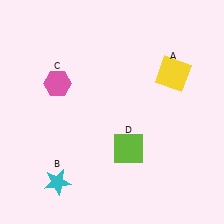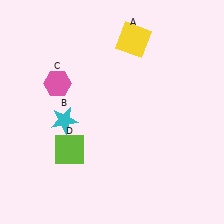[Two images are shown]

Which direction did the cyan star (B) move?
The cyan star (B) moved up.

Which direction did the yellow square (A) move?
The yellow square (A) moved left.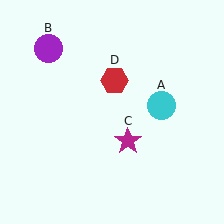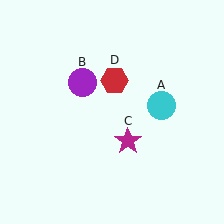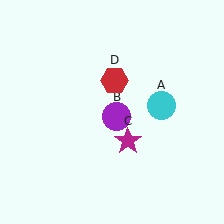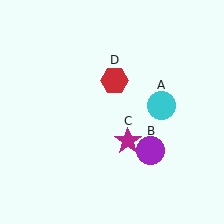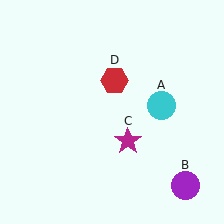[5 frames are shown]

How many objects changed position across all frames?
1 object changed position: purple circle (object B).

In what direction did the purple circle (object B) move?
The purple circle (object B) moved down and to the right.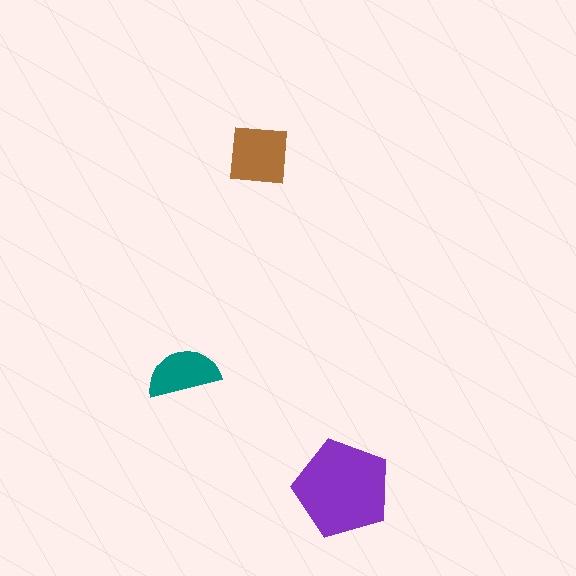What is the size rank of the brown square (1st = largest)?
2nd.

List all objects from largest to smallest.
The purple pentagon, the brown square, the teal semicircle.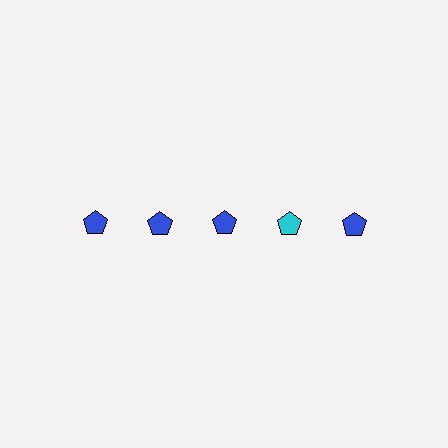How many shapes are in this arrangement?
There are 5 shapes arranged in a grid pattern.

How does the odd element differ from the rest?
It has a different color: cyan instead of blue.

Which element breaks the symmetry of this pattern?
The cyan pentagon in the top row, second from right column breaks the symmetry. All other shapes are blue pentagons.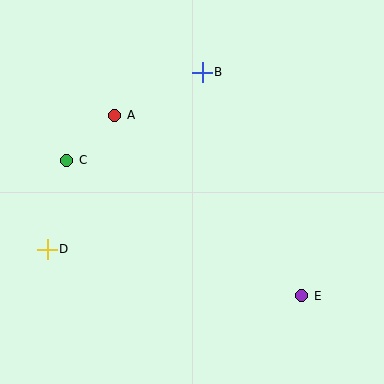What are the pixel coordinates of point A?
Point A is at (115, 115).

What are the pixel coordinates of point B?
Point B is at (202, 72).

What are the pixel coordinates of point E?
Point E is at (302, 296).